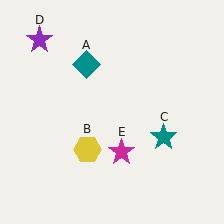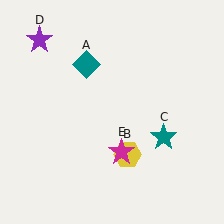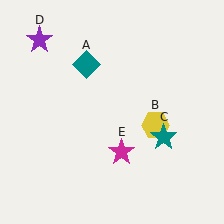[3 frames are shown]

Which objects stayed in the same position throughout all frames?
Teal diamond (object A) and teal star (object C) and purple star (object D) and magenta star (object E) remained stationary.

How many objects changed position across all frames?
1 object changed position: yellow hexagon (object B).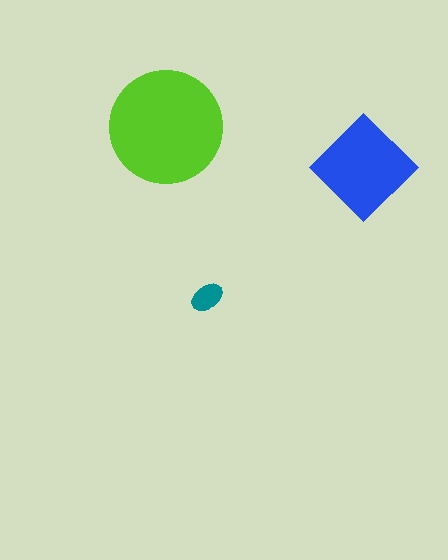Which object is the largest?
The lime circle.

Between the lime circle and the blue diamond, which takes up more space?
The lime circle.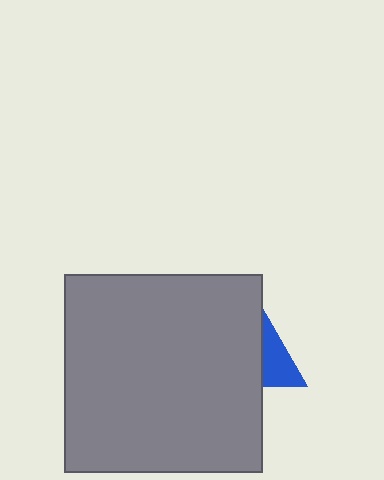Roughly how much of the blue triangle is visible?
A small part of it is visible (roughly 33%).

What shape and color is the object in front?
The object in front is a gray square.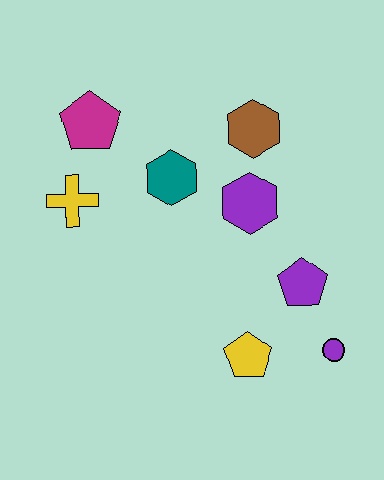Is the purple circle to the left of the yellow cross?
No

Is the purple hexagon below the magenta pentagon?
Yes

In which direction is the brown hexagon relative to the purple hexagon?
The brown hexagon is above the purple hexagon.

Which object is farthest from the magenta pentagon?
The purple circle is farthest from the magenta pentagon.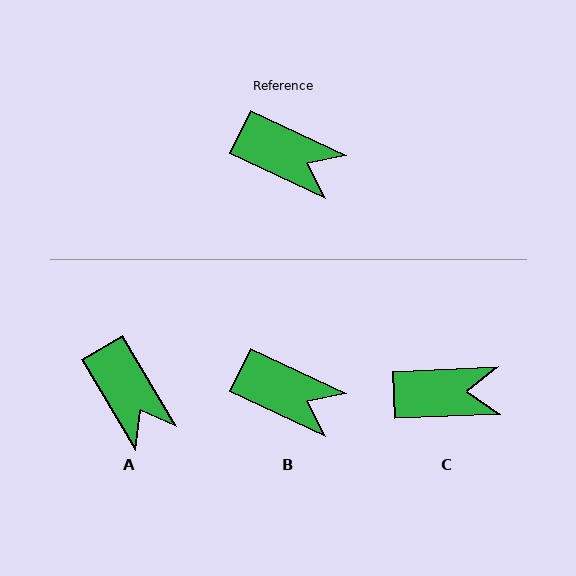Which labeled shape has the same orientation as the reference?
B.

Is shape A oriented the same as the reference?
No, it is off by about 34 degrees.